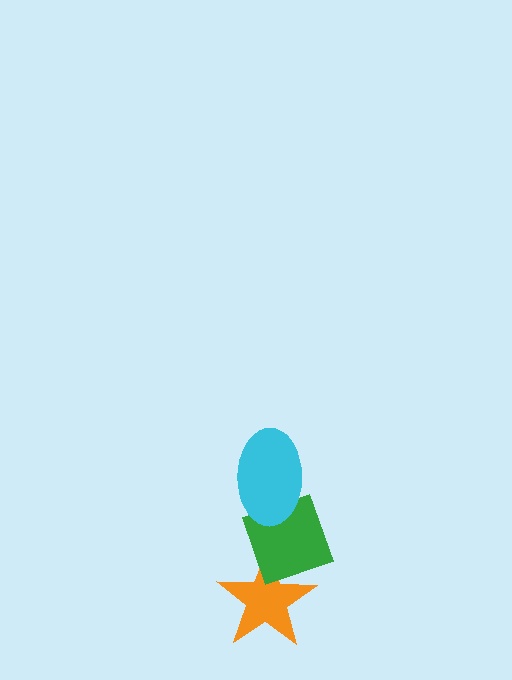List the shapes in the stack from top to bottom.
From top to bottom: the cyan ellipse, the green diamond, the orange star.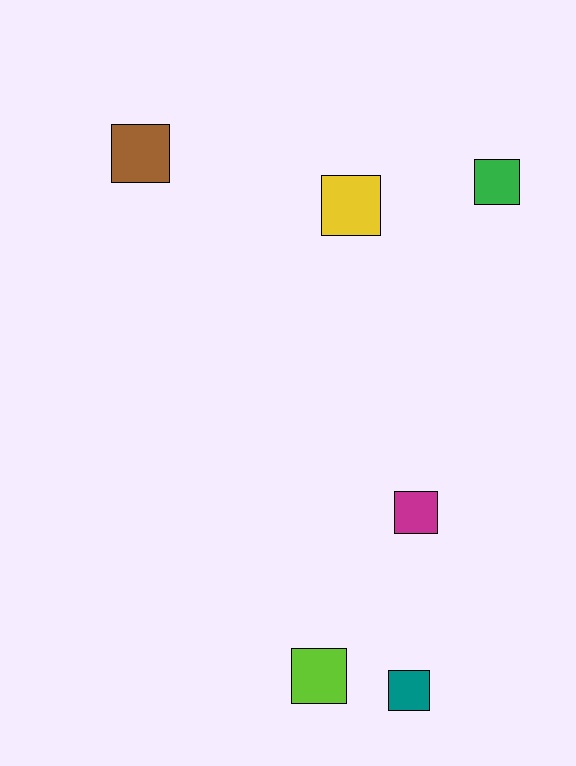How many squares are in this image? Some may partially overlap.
There are 6 squares.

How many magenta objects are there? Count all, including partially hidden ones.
There is 1 magenta object.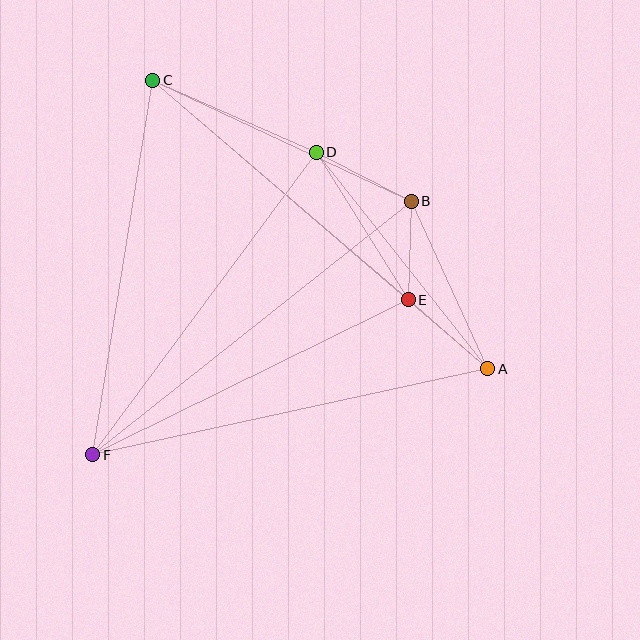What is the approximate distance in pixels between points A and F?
The distance between A and F is approximately 404 pixels.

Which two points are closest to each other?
Points B and E are closest to each other.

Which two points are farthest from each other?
Points A and C are farthest from each other.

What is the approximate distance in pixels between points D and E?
The distance between D and E is approximately 174 pixels.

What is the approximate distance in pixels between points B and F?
The distance between B and F is approximately 407 pixels.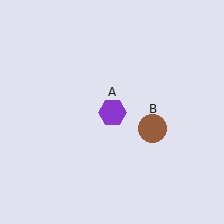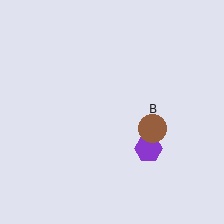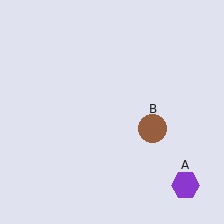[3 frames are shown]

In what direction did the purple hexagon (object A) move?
The purple hexagon (object A) moved down and to the right.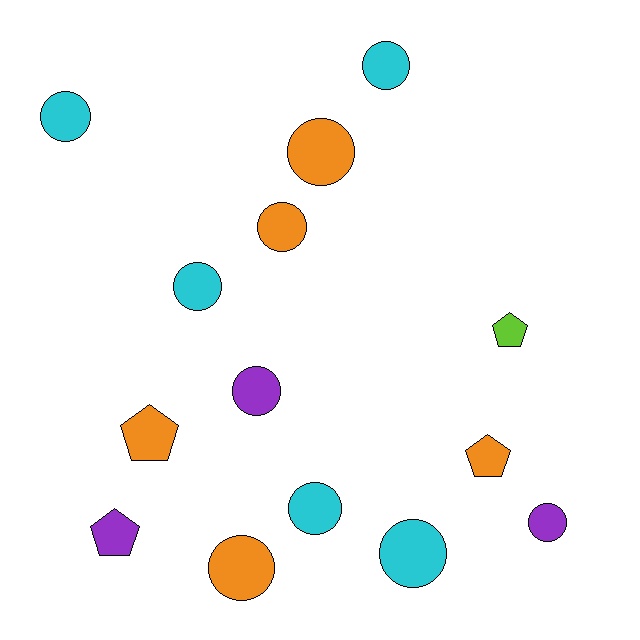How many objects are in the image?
There are 14 objects.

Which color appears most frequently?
Orange, with 5 objects.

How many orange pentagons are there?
There are 2 orange pentagons.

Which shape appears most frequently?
Circle, with 10 objects.